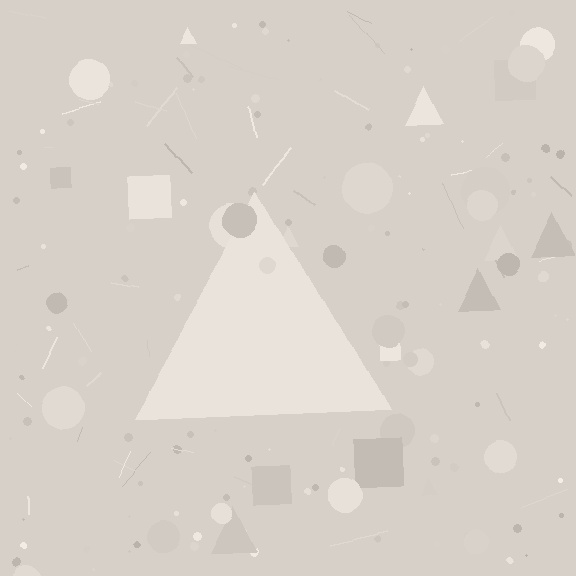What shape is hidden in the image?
A triangle is hidden in the image.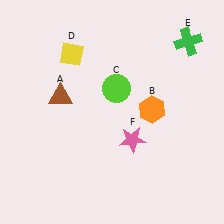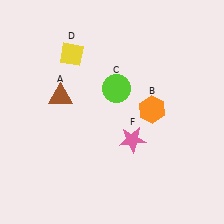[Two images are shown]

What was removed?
The green cross (E) was removed in Image 2.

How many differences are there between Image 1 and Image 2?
There is 1 difference between the two images.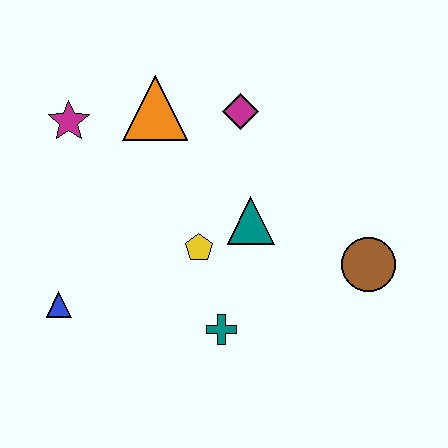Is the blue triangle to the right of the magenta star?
No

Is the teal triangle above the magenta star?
No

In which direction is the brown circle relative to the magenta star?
The brown circle is to the right of the magenta star.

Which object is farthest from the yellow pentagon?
The magenta star is farthest from the yellow pentagon.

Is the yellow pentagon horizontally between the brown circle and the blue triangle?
Yes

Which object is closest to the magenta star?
The orange triangle is closest to the magenta star.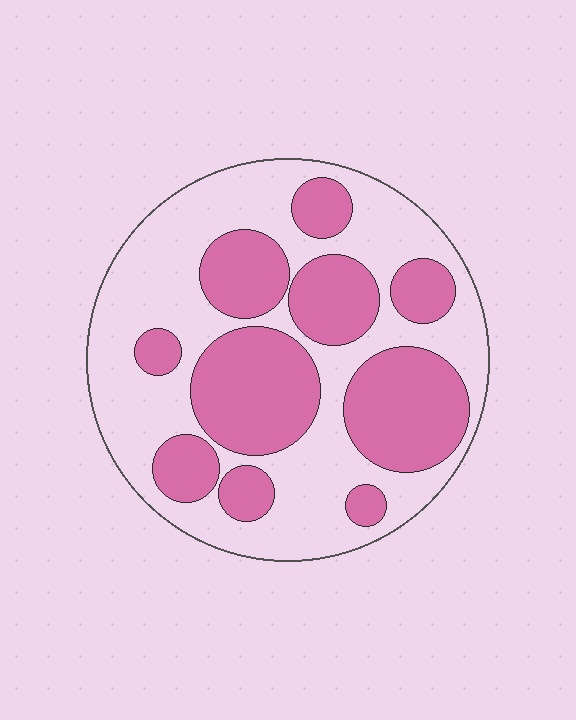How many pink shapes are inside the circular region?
10.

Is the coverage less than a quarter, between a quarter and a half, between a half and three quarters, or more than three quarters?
Between a quarter and a half.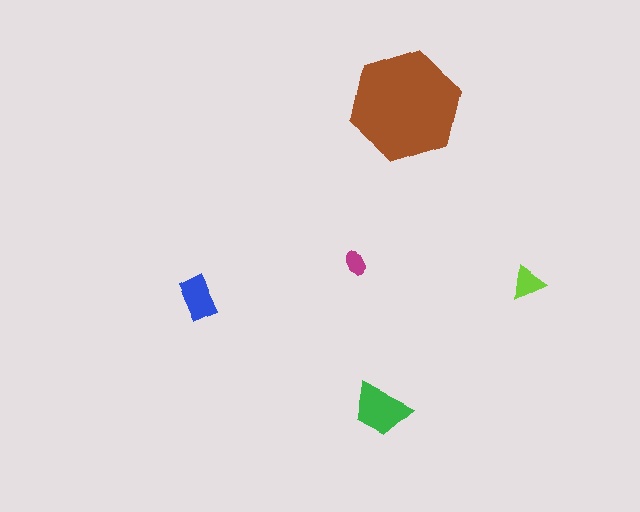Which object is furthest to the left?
The blue rectangle is leftmost.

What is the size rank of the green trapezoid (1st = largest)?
2nd.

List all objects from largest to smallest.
The brown hexagon, the green trapezoid, the blue rectangle, the lime triangle, the magenta ellipse.